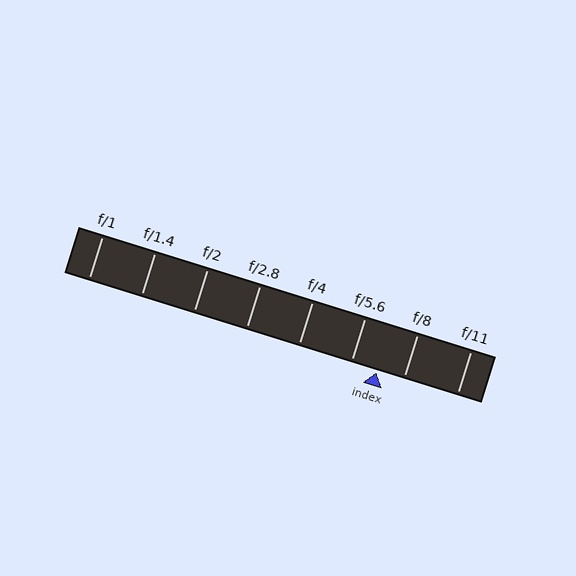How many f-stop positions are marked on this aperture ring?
There are 8 f-stop positions marked.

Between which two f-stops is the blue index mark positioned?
The index mark is between f/5.6 and f/8.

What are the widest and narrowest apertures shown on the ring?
The widest aperture shown is f/1 and the narrowest is f/11.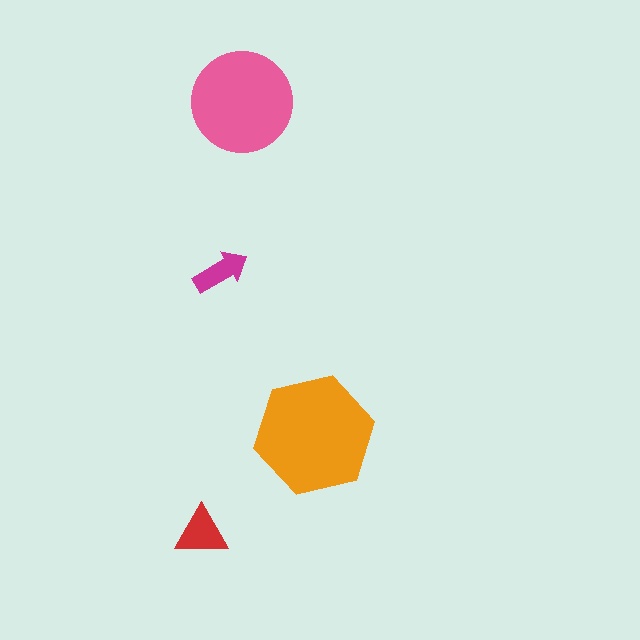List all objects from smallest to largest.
The magenta arrow, the red triangle, the pink circle, the orange hexagon.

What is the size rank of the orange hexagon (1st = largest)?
1st.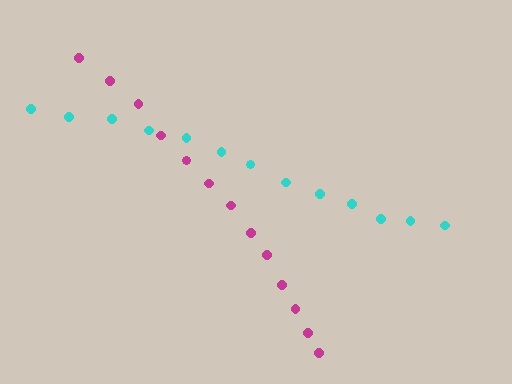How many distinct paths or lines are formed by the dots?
There are 2 distinct paths.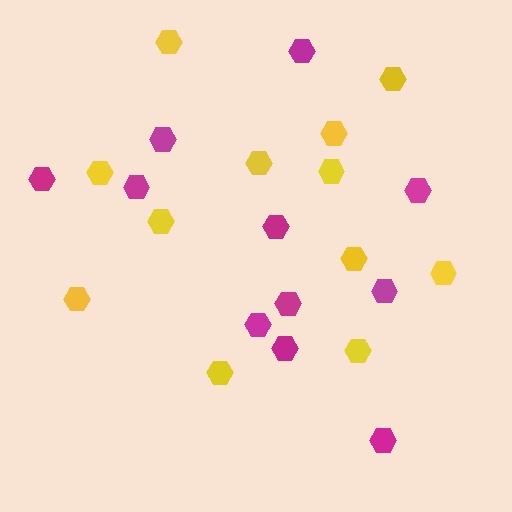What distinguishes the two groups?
There are 2 groups: one group of yellow hexagons (12) and one group of magenta hexagons (11).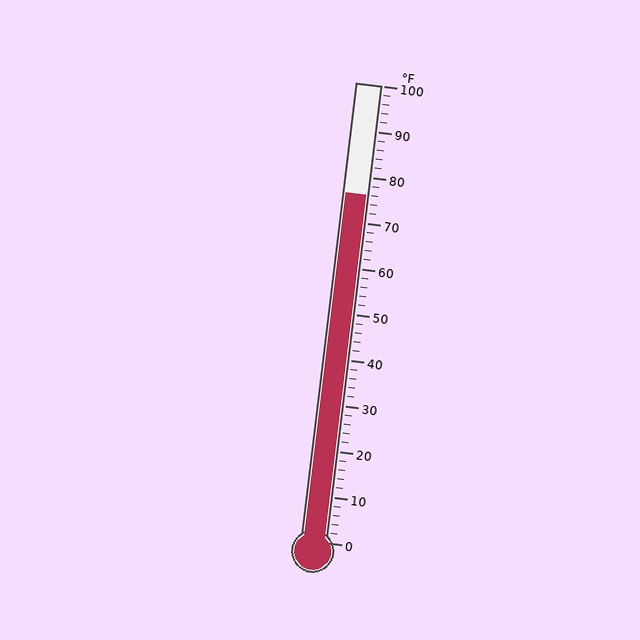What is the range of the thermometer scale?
The thermometer scale ranges from 0°F to 100°F.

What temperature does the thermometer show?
The thermometer shows approximately 76°F.